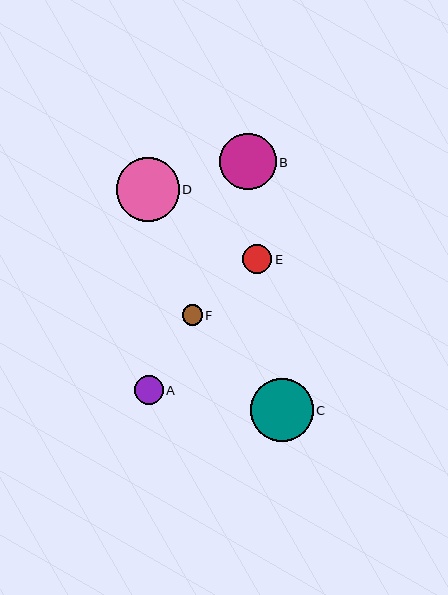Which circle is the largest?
Circle D is the largest with a size of approximately 63 pixels.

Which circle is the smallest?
Circle F is the smallest with a size of approximately 20 pixels.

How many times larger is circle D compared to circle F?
Circle D is approximately 3.1 times the size of circle F.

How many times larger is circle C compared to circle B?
Circle C is approximately 1.1 times the size of circle B.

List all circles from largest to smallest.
From largest to smallest: D, C, B, E, A, F.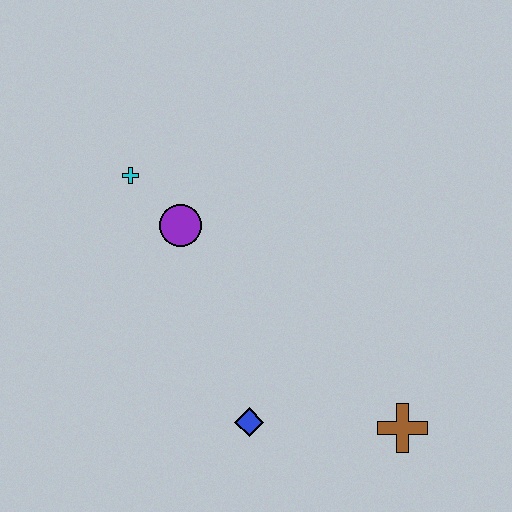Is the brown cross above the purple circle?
No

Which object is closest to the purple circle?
The cyan cross is closest to the purple circle.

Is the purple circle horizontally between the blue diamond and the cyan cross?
Yes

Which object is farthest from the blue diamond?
The cyan cross is farthest from the blue diamond.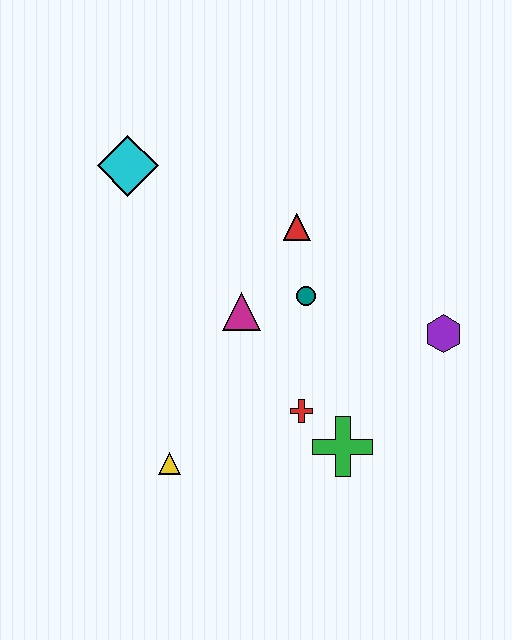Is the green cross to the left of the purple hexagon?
Yes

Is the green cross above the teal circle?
No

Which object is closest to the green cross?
The red cross is closest to the green cross.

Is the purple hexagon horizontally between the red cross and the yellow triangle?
No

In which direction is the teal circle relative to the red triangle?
The teal circle is below the red triangle.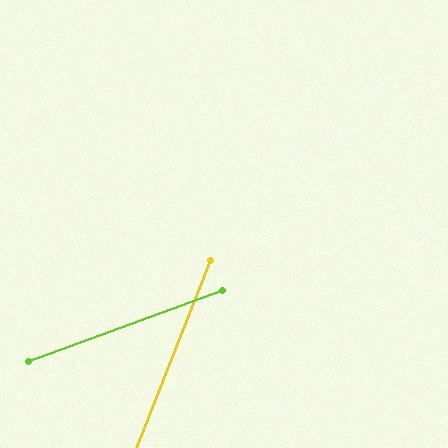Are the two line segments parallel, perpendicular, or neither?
Neither parallel nor perpendicular — they differ by about 48°.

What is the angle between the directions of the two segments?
Approximately 48 degrees.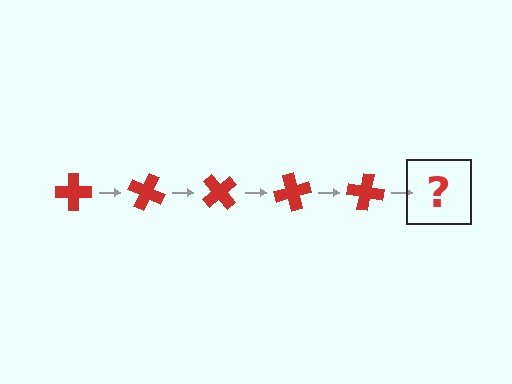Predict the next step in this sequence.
The next step is a red cross rotated 125 degrees.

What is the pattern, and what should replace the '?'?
The pattern is that the cross rotates 25 degrees each step. The '?' should be a red cross rotated 125 degrees.